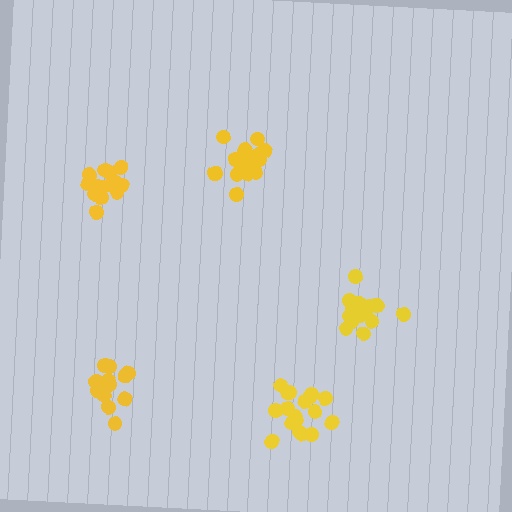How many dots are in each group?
Group 1: 20 dots, Group 2: 17 dots, Group 3: 18 dots, Group 4: 19 dots, Group 5: 14 dots (88 total).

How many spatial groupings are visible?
There are 5 spatial groupings.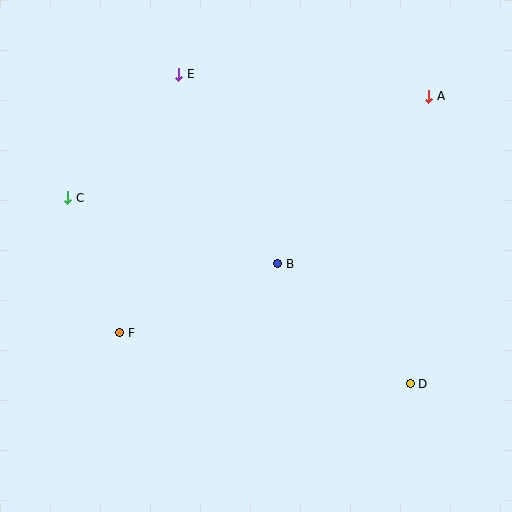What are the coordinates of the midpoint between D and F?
The midpoint between D and F is at (265, 358).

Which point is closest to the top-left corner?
Point E is closest to the top-left corner.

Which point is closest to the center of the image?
Point B at (278, 264) is closest to the center.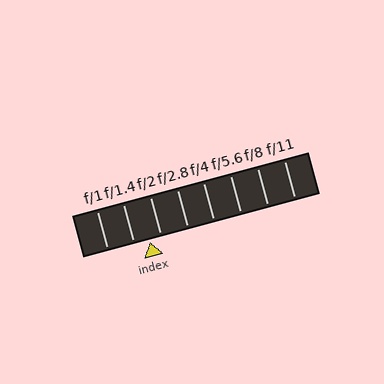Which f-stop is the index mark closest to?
The index mark is closest to f/2.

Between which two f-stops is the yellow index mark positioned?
The index mark is between f/1.4 and f/2.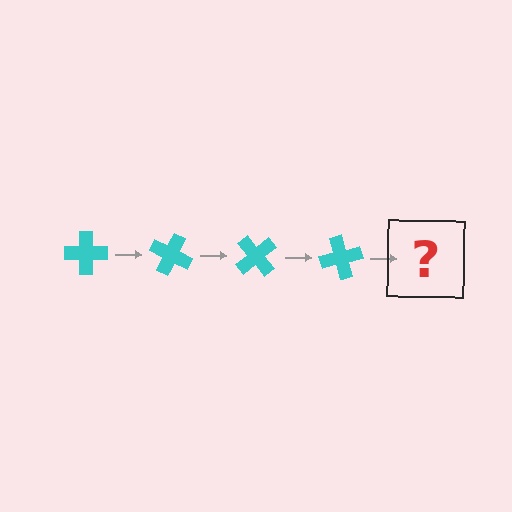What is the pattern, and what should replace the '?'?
The pattern is that the cross rotates 25 degrees each step. The '?' should be a cyan cross rotated 100 degrees.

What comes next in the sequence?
The next element should be a cyan cross rotated 100 degrees.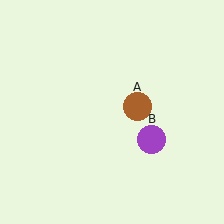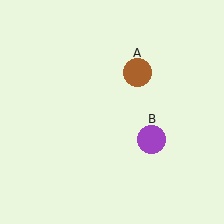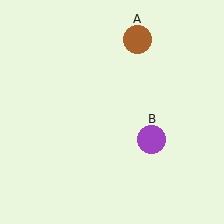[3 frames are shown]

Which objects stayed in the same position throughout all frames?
Purple circle (object B) remained stationary.